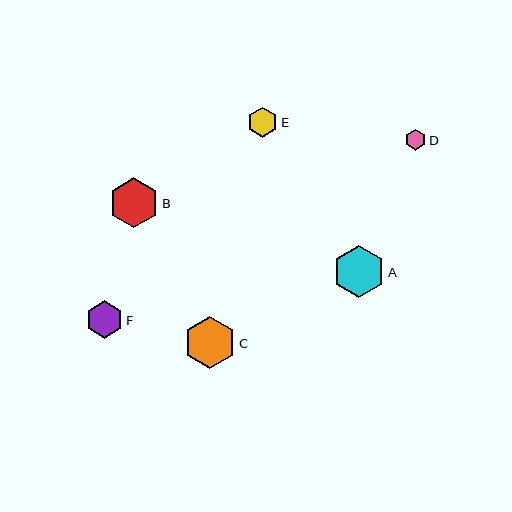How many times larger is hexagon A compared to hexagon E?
Hexagon A is approximately 1.7 times the size of hexagon E.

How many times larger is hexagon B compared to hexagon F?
Hexagon B is approximately 1.3 times the size of hexagon F.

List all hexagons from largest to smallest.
From largest to smallest: C, A, B, F, E, D.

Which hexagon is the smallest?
Hexagon D is the smallest with a size of approximately 21 pixels.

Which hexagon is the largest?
Hexagon C is the largest with a size of approximately 53 pixels.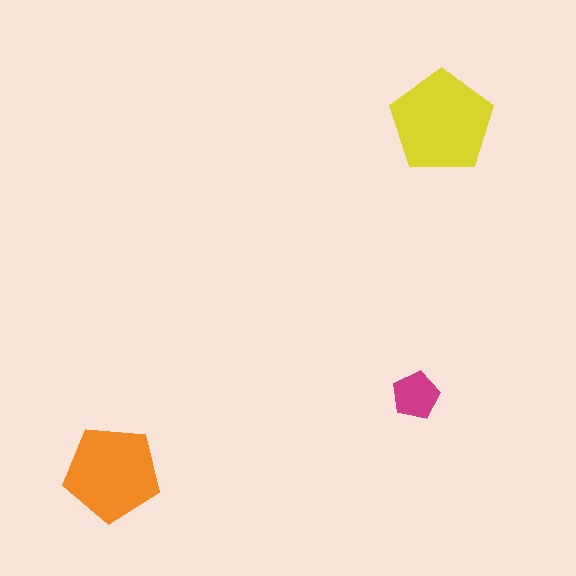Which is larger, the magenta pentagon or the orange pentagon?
The orange one.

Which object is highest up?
The yellow pentagon is topmost.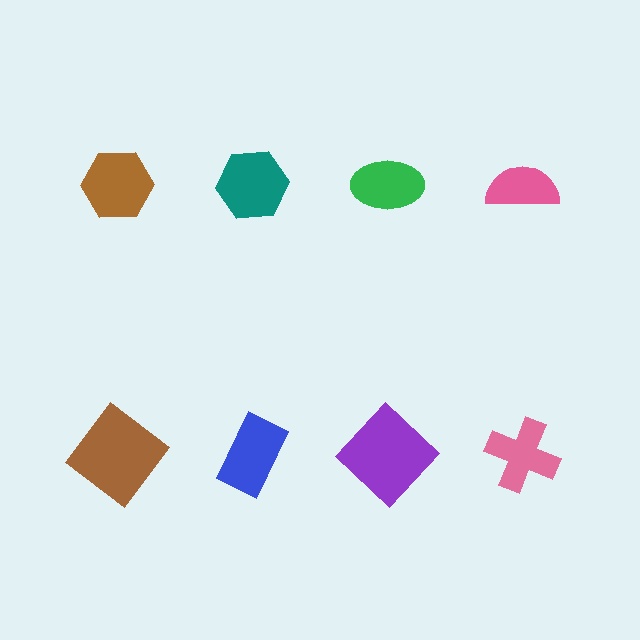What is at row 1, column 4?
A pink semicircle.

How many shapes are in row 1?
4 shapes.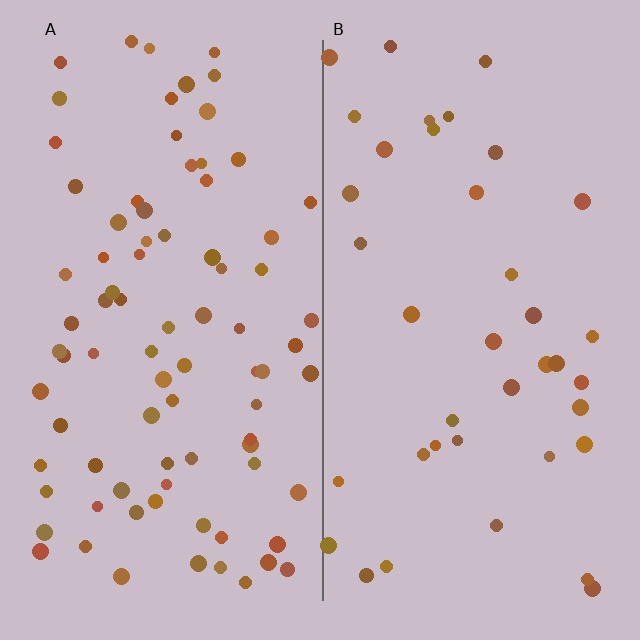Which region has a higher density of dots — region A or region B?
A (the left).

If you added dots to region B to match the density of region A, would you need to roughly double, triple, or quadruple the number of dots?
Approximately double.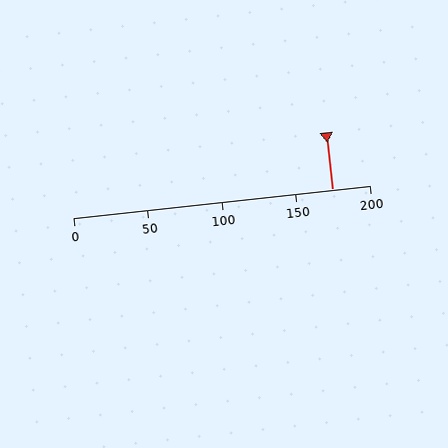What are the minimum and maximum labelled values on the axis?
The axis runs from 0 to 200.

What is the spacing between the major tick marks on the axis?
The major ticks are spaced 50 apart.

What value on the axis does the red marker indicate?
The marker indicates approximately 175.